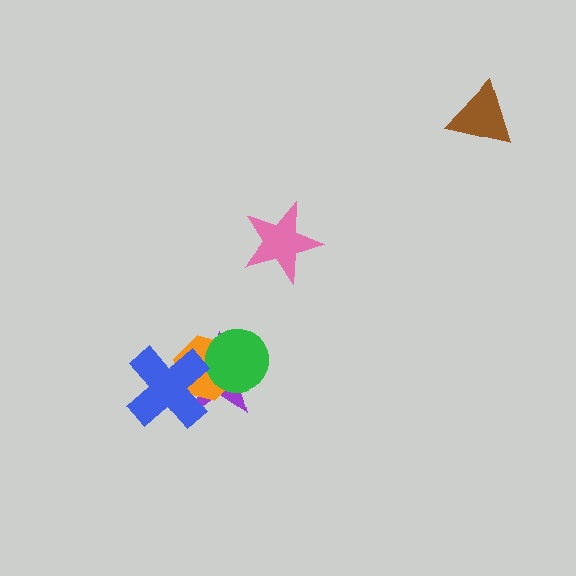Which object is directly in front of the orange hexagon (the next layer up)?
The green circle is directly in front of the orange hexagon.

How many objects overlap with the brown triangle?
0 objects overlap with the brown triangle.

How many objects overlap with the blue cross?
2 objects overlap with the blue cross.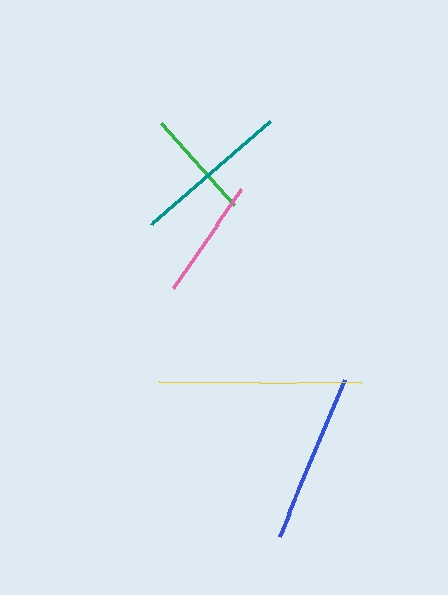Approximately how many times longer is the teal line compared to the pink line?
The teal line is approximately 1.3 times the length of the pink line.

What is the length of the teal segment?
The teal segment is approximately 157 pixels long.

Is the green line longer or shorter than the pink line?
The pink line is longer than the green line.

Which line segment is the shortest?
The green line is the shortest at approximately 109 pixels.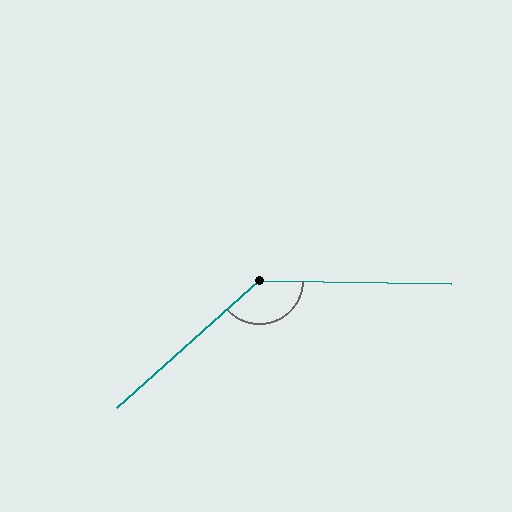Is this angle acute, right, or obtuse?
It is obtuse.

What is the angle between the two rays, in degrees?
Approximately 137 degrees.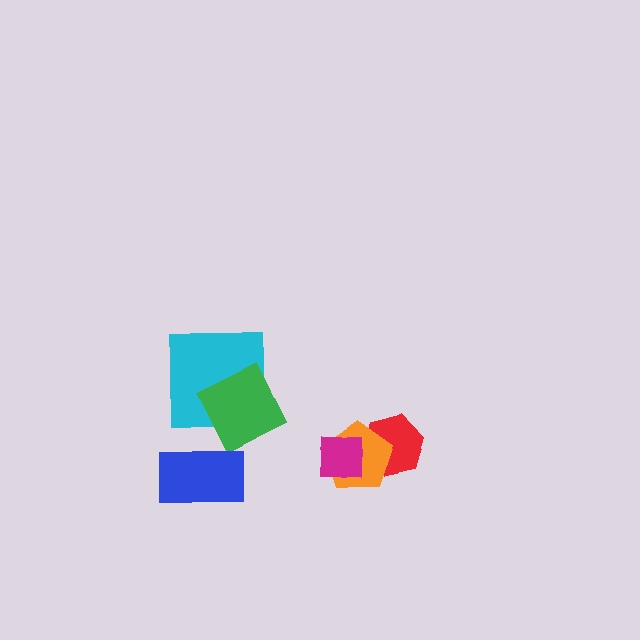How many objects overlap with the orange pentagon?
2 objects overlap with the orange pentagon.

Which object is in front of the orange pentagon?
The magenta square is in front of the orange pentagon.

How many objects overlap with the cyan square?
1 object overlaps with the cyan square.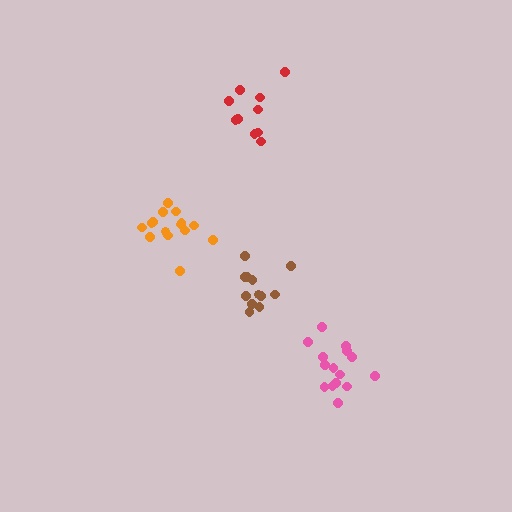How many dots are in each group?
Group 1: 12 dots, Group 2: 15 dots, Group 3: 10 dots, Group 4: 15 dots (52 total).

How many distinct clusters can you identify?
There are 4 distinct clusters.